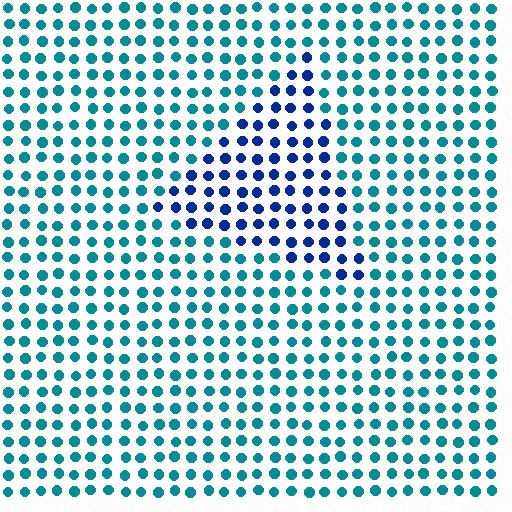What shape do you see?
I see a triangle.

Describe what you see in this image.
The image is filled with small teal elements in a uniform arrangement. A triangle-shaped region is visible where the elements are tinted to a slightly different hue, forming a subtle color boundary.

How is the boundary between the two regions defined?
The boundary is defined purely by a slight shift in hue (about 41 degrees). Spacing, size, and orientation are identical on both sides.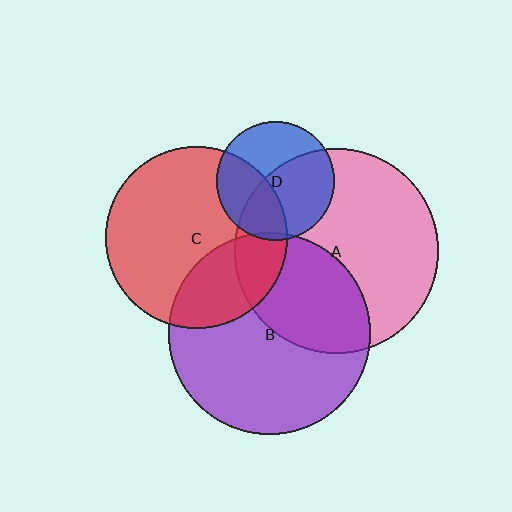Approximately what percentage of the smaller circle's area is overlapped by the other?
Approximately 35%.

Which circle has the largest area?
Circle A (pink).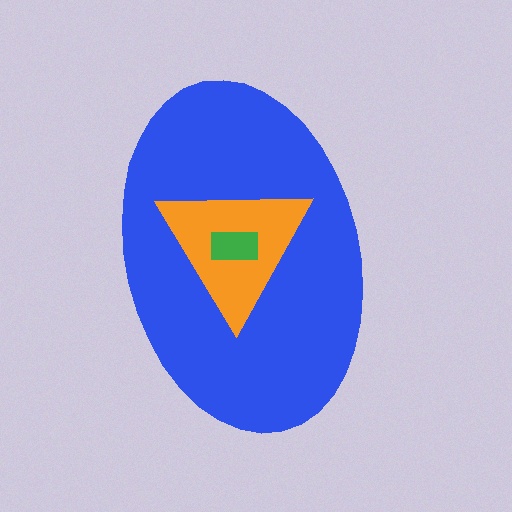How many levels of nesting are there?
3.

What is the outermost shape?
The blue ellipse.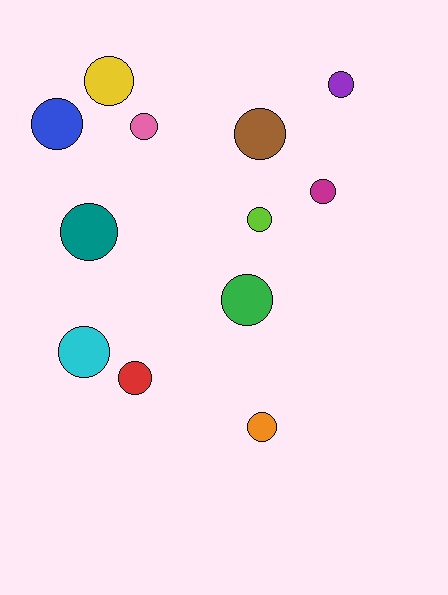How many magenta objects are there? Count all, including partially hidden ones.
There is 1 magenta object.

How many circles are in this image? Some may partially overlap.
There are 12 circles.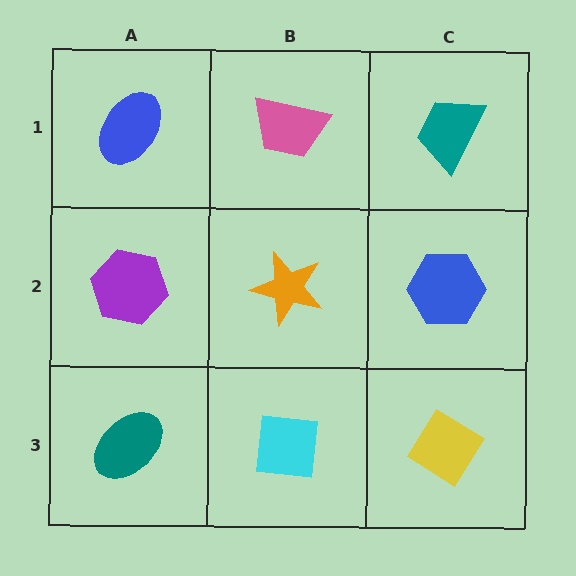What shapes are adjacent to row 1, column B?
An orange star (row 2, column B), a blue ellipse (row 1, column A), a teal trapezoid (row 1, column C).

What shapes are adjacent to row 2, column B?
A pink trapezoid (row 1, column B), a cyan square (row 3, column B), a purple hexagon (row 2, column A), a blue hexagon (row 2, column C).